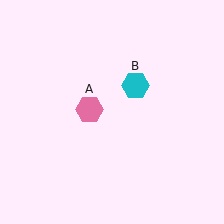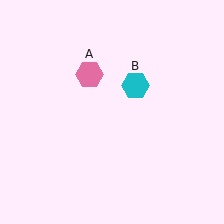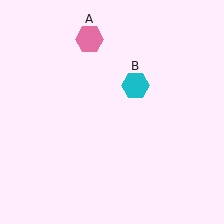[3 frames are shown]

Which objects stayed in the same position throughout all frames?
Cyan hexagon (object B) remained stationary.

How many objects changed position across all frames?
1 object changed position: pink hexagon (object A).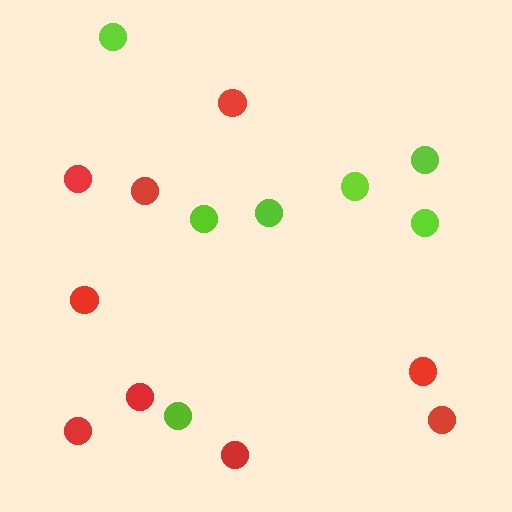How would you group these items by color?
There are 2 groups: one group of red circles (9) and one group of lime circles (7).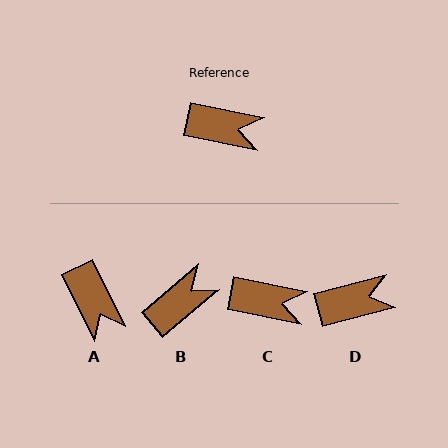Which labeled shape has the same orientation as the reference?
C.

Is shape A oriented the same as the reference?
No, it is off by about 53 degrees.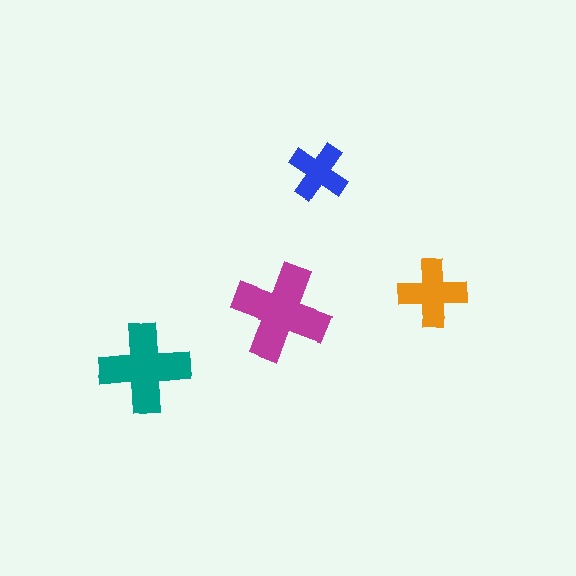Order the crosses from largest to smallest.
the magenta one, the teal one, the orange one, the blue one.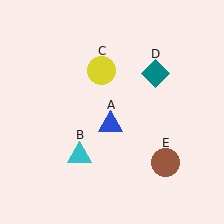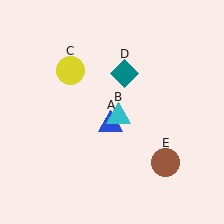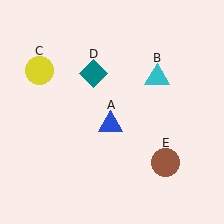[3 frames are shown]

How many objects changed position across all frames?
3 objects changed position: cyan triangle (object B), yellow circle (object C), teal diamond (object D).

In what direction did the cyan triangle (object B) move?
The cyan triangle (object B) moved up and to the right.